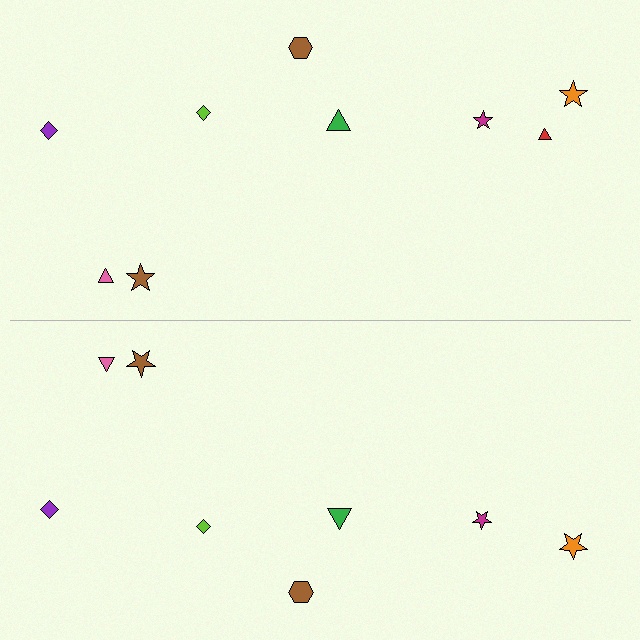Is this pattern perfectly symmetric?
No, the pattern is not perfectly symmetric. A red triangle is missing from the bottom side.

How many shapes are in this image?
There are 17 shapes in this image.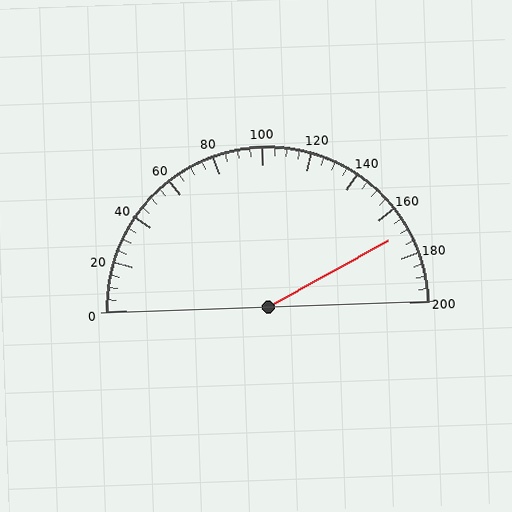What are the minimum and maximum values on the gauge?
The gauge ranges from 0 to 200.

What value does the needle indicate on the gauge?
The needle indicates approximately 170.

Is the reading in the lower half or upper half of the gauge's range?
The reading is in the upper half of the range (0 to 200).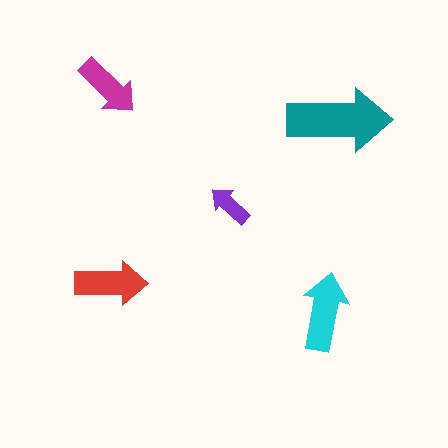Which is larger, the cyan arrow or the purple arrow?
The cyan one.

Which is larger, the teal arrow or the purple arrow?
The teal one.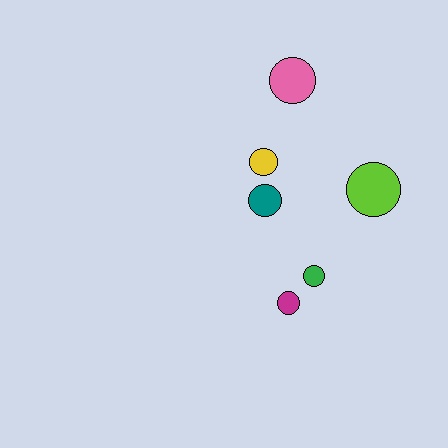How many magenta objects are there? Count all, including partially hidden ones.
There is 1 magenta object.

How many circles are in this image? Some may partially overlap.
There are 6 circles.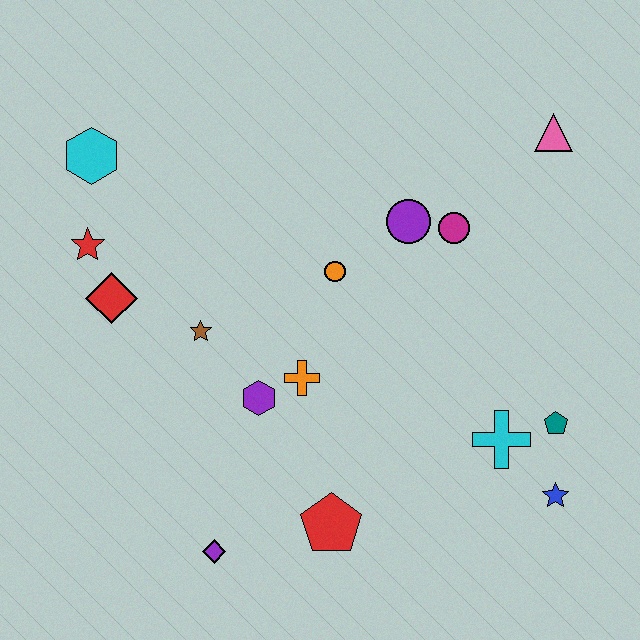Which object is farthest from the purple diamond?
The pink triangle is farthest from the purple diamond.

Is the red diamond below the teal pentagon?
No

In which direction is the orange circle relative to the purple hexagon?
The orange circle is above the purple hexagon.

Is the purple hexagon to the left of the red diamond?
No